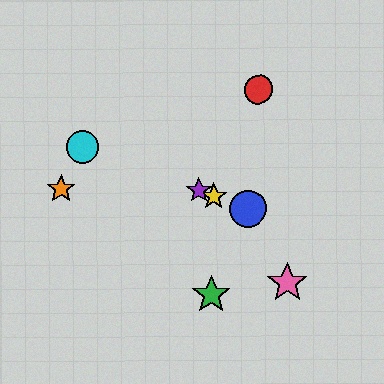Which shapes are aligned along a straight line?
The blue circle, the yellow star, the purple star, the cyan circle are aligned along a straight line.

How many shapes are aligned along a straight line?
4 shapes (the blue circle, the yellow star, the purple star, the cyan circle) are aligned along a straight line.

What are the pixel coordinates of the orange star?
The orange star is at (61, 189).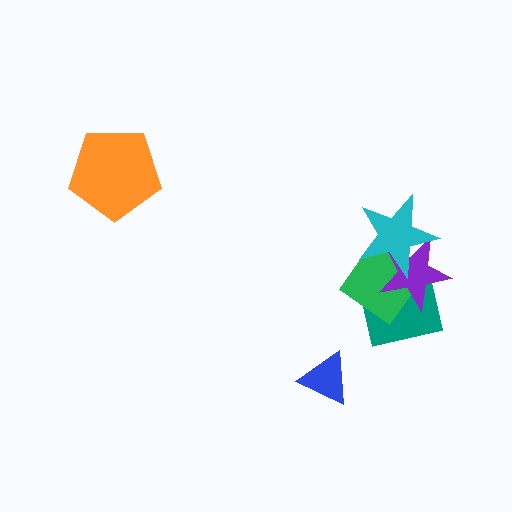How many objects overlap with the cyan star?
3 objects overlap with the cyan star.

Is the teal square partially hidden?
Yes, it is partially covered by another shape.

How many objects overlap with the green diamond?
3 objects overlap with the green diamond.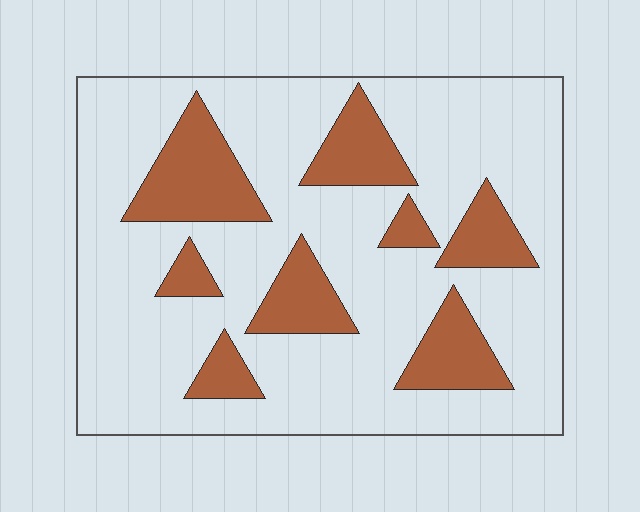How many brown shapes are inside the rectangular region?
8.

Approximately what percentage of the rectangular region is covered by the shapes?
Approximately 25%.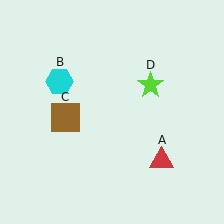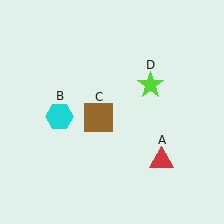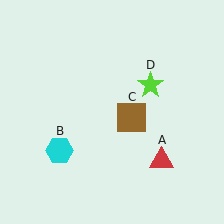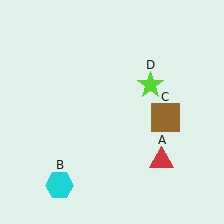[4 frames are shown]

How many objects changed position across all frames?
2 objects changed position: cyan hexagon (object B), brown square (object C).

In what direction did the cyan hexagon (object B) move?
The cyan hexagon (object B) moved down.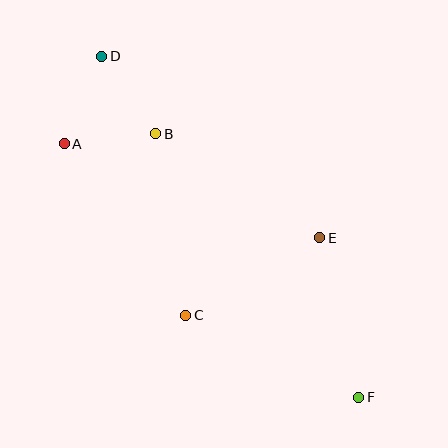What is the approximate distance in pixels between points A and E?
The distance between A and E is approximately 272 pixels.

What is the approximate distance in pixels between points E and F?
The distance between E and F is approximately 164 pixels.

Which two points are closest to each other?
Points A and B are closest to each other.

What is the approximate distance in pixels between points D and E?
The distance between D and E is approximately 284 pixels.